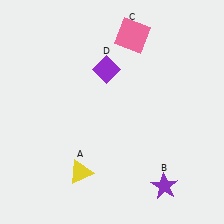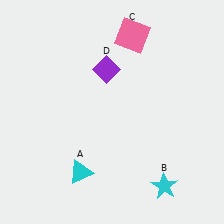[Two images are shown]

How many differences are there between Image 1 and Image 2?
There are 2 differences between the two images.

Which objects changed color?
A changed from yellow to cyan. B changed from purple to cyan.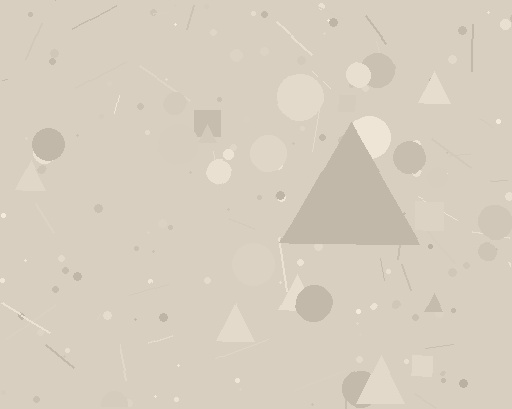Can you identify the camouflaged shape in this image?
The camouflaged shape is a triangle.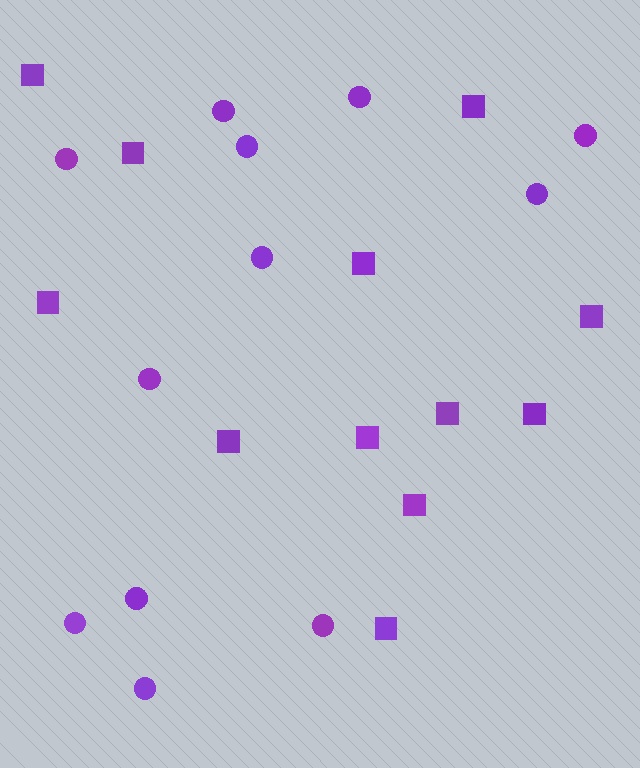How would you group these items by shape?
There are 2 groups: one group of squares (12) and one group of circles (12).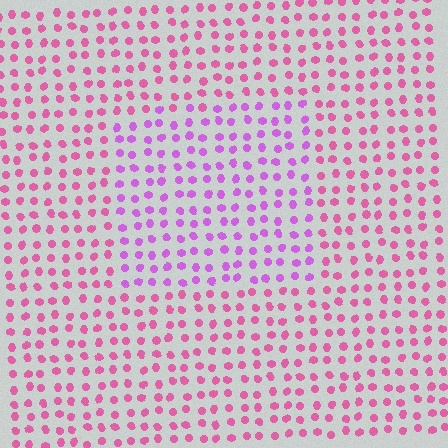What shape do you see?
I see a rectangle.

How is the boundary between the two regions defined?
The boundary is defined purely by a slight shift in hue (about 35 degrees). Spacing, size, and orientation are identical on both sides.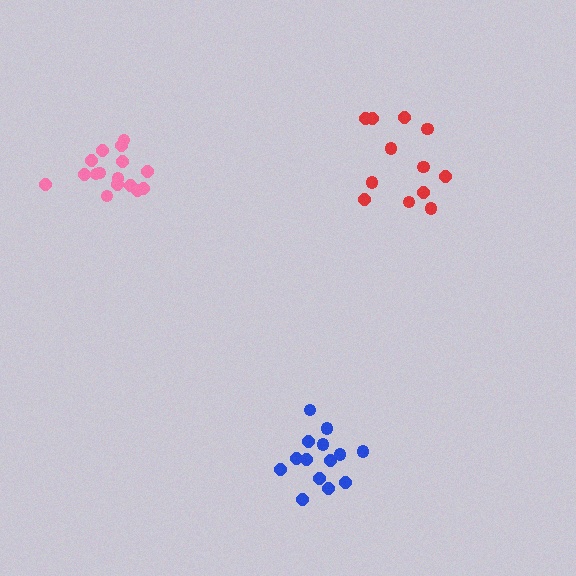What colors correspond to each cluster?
The clusters are colored: red, blue, pink.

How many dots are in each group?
Group 1: 12 dots, Group 2: 14 dots, Group 3: 16 dots (42 total).